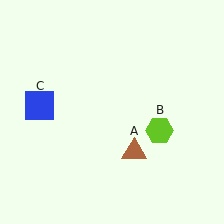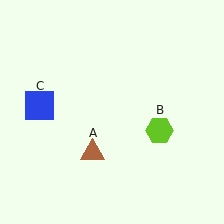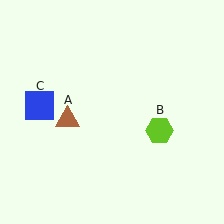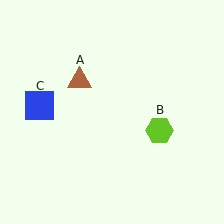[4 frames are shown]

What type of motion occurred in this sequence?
The brown triangle (object A) rotated clockwise around the center of the scene.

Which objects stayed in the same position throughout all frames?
Lime hexagon (object B) and blue square (object C) remained stationary.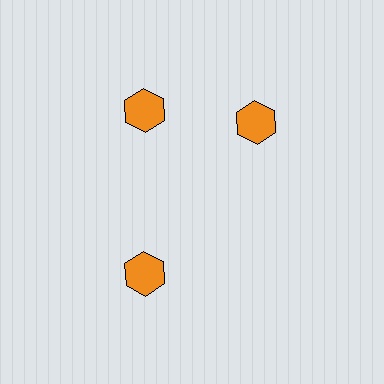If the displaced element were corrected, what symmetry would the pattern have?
It would have 3-fold rotational symmetry — the pattern would map onto itself every 120 degrees.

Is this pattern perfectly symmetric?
No. The 3 orange hexagons are arranged in a ring, but one element near the 3 o'clock position is rotated out of alignment along the ring, breaking the 3-fold rotational symmetry.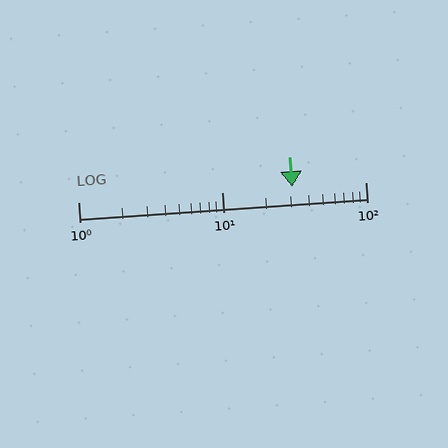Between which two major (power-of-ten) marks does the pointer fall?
The pointer is between 10 and 100.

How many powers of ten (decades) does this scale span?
The scale spans 2 decades, from 1 to 100.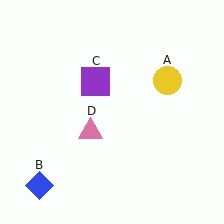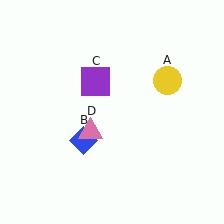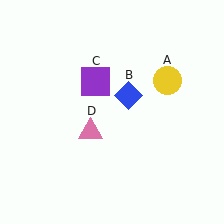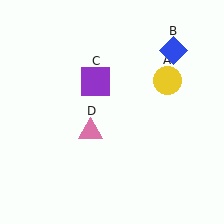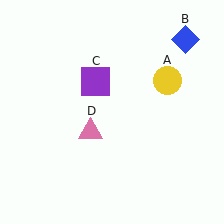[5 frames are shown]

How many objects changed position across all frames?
1 object changed position: blue diamond (object B).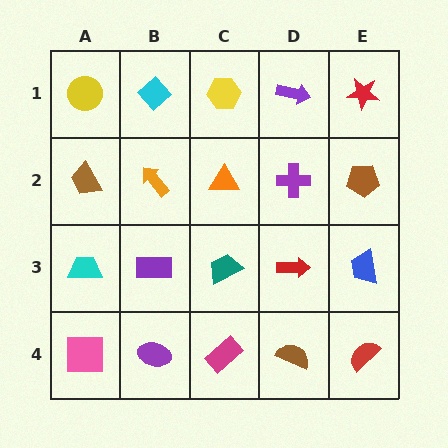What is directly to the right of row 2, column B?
An orange triangle.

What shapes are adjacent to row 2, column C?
A yellow hexagon (row 1, column C), a teal trapezoid (row 3, column C), an orange arrow (row 2, column B), a purple cross (row 2, column D).